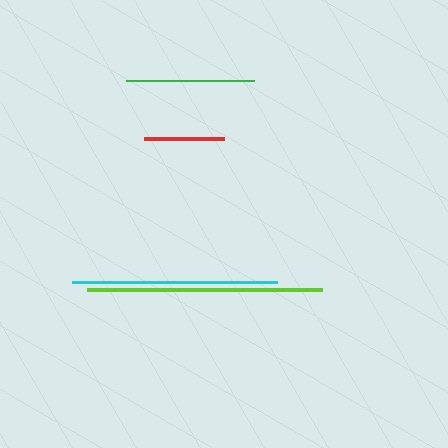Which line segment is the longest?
The lime line is the longest at approximately 235 pixels.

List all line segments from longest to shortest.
From longest to shortest: lime, cyan, green, red.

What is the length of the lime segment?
The lime segment is approximately 235 pixels long.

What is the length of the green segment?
The green segment is approximately 128 pixels long.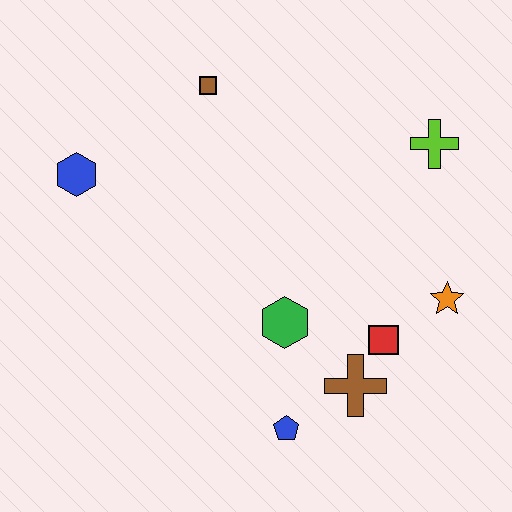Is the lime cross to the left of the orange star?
Yes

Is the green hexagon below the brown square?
Yes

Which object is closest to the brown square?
The blue hexagon is closest to the brown square.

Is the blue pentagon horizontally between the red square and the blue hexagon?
Yes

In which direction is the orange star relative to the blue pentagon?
The orange star is to the right of the blue pentagon.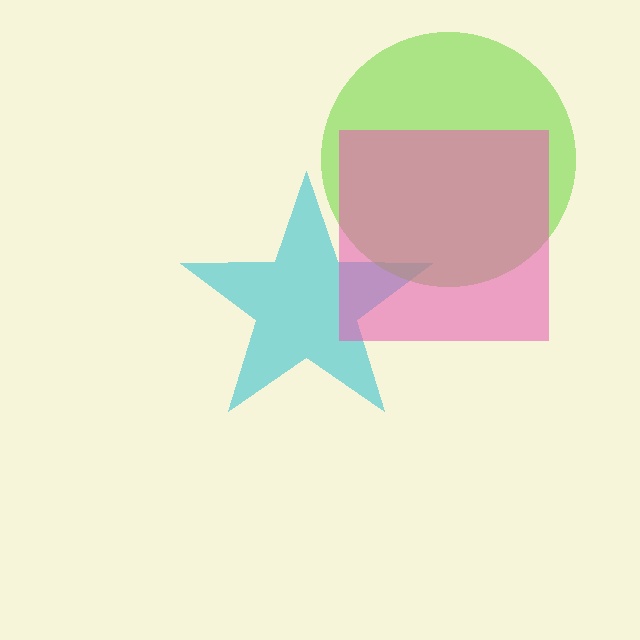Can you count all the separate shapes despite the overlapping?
Yes, there are 3 separate shapes.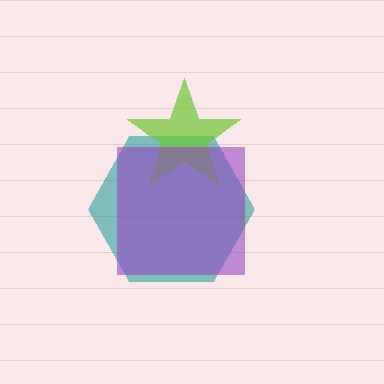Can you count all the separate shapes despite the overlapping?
Yes, there are 3 separate shapes.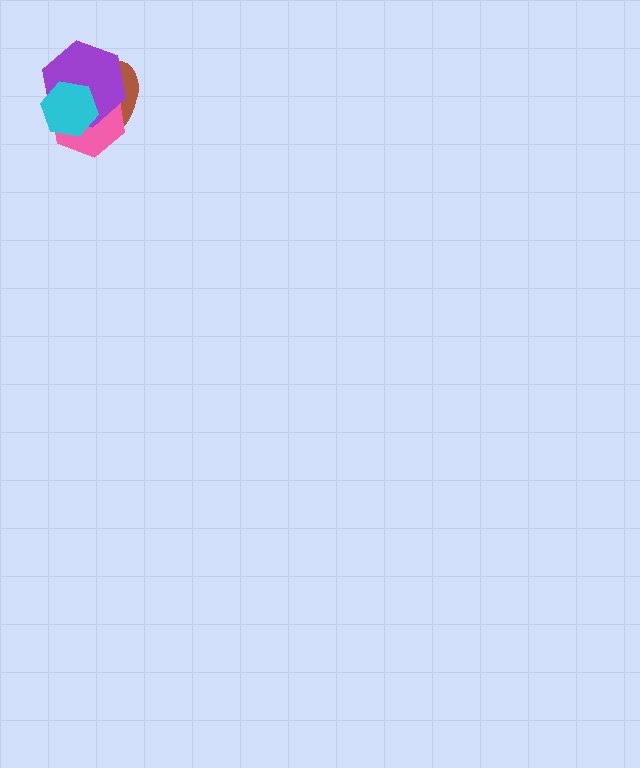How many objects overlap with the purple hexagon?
3 objects overlap with the purple hexagon.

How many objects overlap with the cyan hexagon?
3 objects overlap with the cyan hexagon.